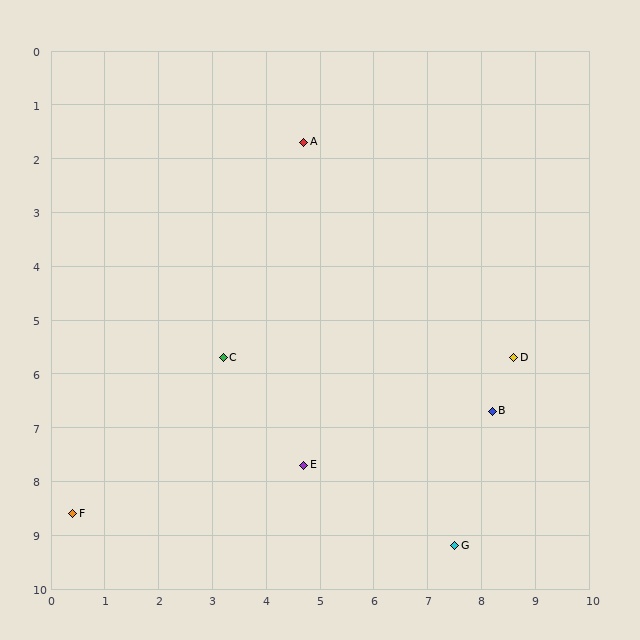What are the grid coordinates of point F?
Point F is at approximately (0.4, 8.6).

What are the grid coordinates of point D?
Point D is at approximately (8.6, 5.7).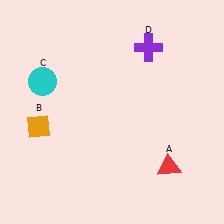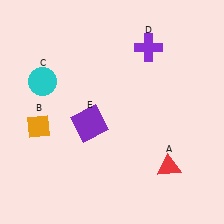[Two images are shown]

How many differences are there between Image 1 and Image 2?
There is 1 difference between the two images.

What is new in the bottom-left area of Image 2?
A purple square (E) was added in the bottom-left area of Image 2.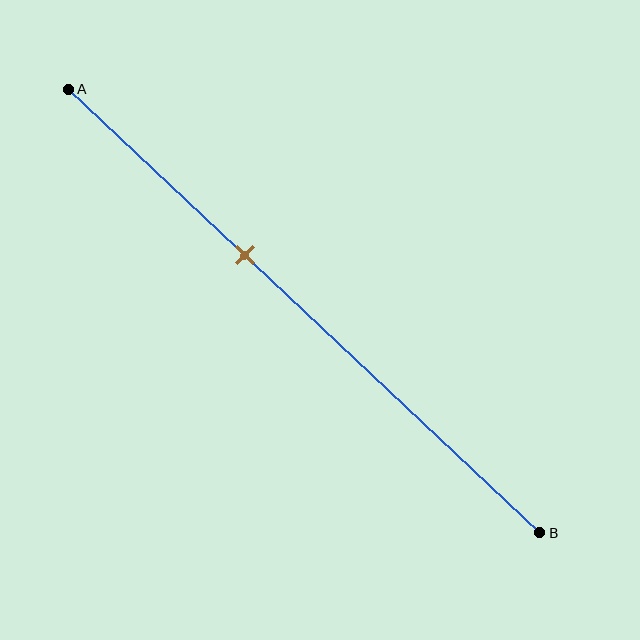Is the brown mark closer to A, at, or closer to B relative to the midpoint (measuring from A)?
The brown mark is closer to point A than the midpoint of segment AB.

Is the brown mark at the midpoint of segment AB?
No, the mark is at about 35% from A, not at the 50% midpoint.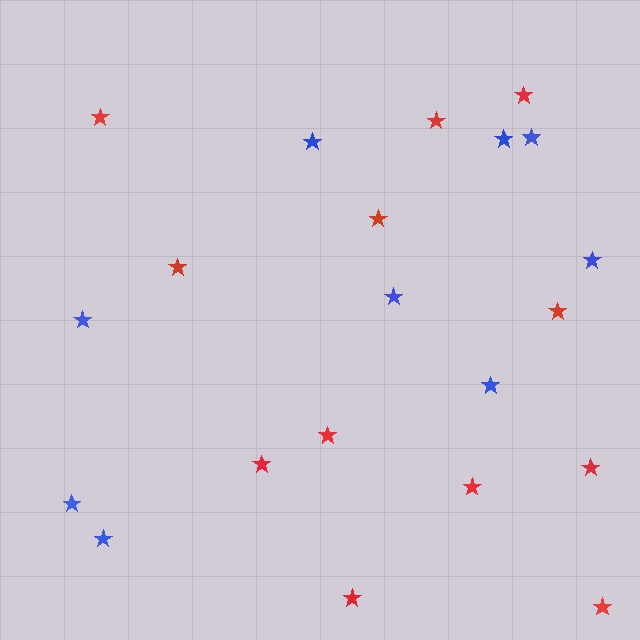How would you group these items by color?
There are 2 groups: one group of red stars (12) and one group of blue stars (9).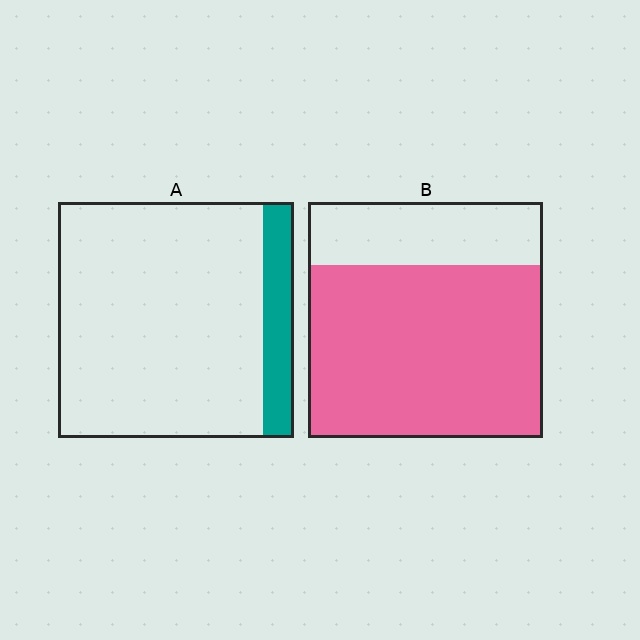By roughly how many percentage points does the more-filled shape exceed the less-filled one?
By roughly 60 percentage points (B over A).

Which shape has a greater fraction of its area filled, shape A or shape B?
Shape B.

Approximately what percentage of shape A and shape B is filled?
A is approximately 15% and B is approximately 75%.